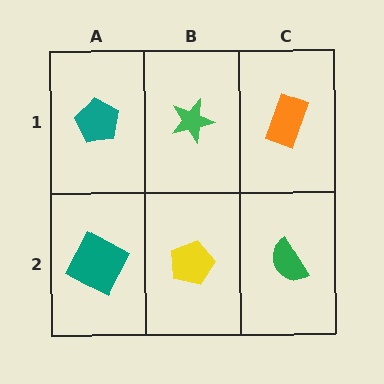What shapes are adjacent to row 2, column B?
A green star (row 1, column B), a teal square (row 2, column A), a green semicircle (row 2, column C).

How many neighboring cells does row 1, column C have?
2.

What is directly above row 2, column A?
A teal pentagon.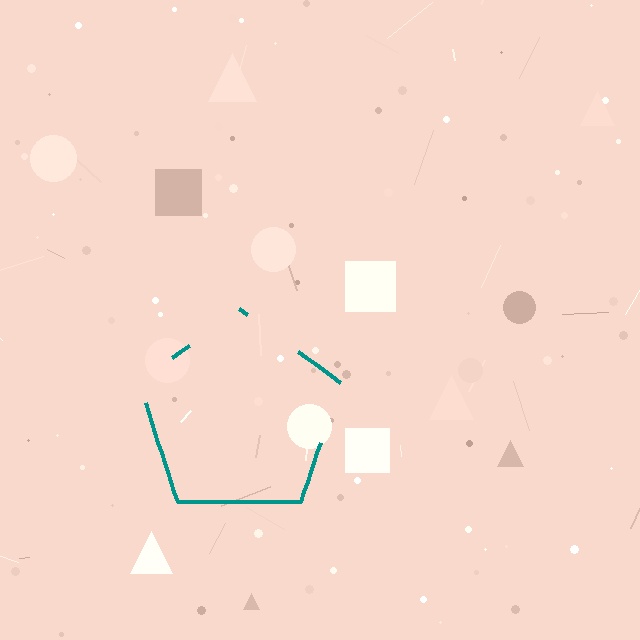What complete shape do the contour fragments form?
The contour fragments form a pentagon.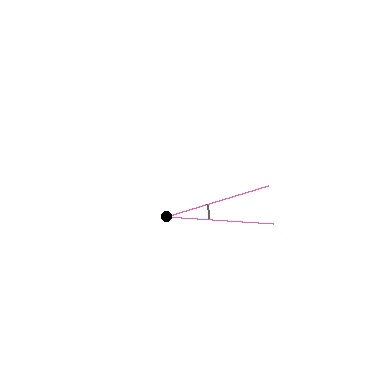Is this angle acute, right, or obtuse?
It is acute.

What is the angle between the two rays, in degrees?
Approximately 21 degrees.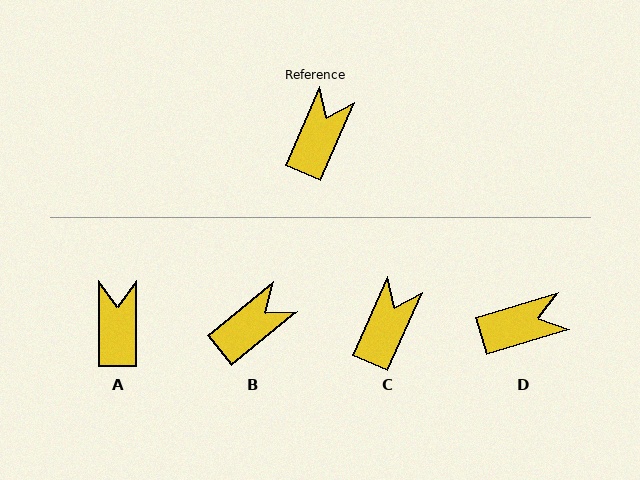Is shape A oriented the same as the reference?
No, it is off by about 24 degrees.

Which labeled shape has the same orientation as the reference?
C.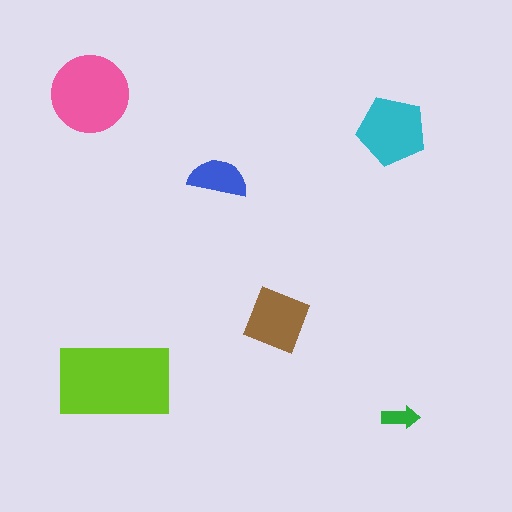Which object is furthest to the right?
The green arrow is rightmost.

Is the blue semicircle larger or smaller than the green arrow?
Larger.